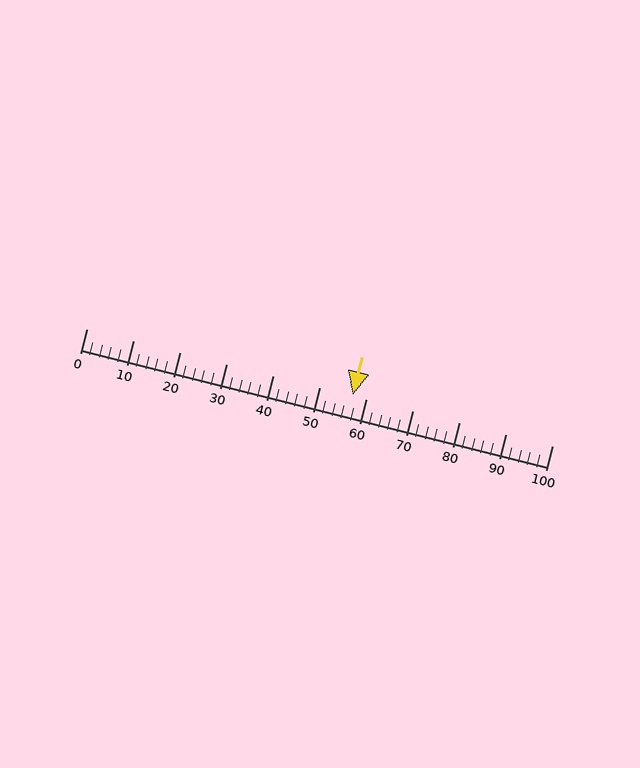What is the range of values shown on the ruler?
The ruler shows values from 0 to 100.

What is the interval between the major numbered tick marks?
The major tick marks are spaced 10 units apart.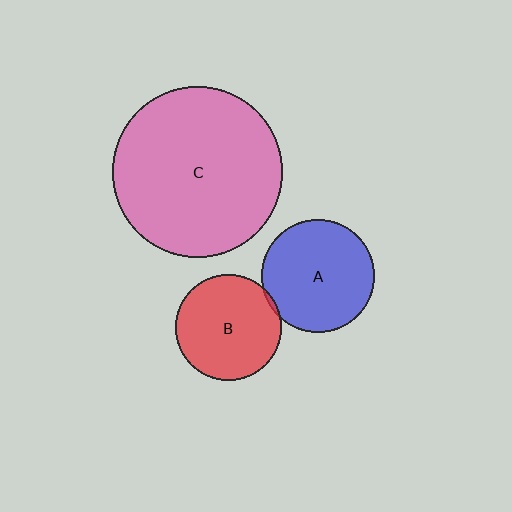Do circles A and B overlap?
Yes.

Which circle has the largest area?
Circle C (pink).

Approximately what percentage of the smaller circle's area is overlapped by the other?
Approximately 5%.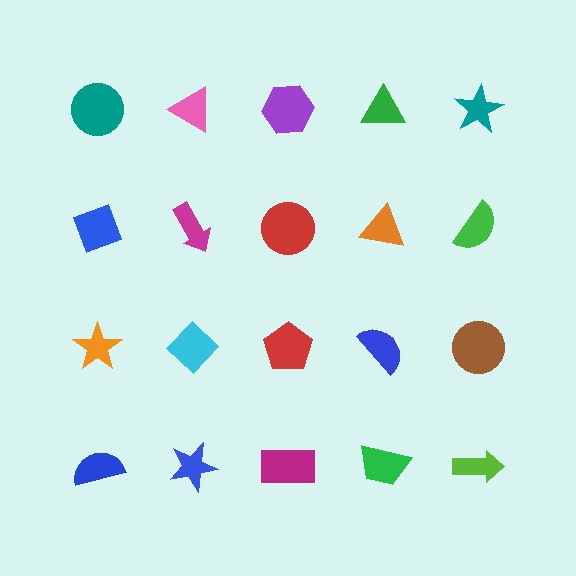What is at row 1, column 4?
A green triangle.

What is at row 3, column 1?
An orange star.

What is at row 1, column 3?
A purple hexagon.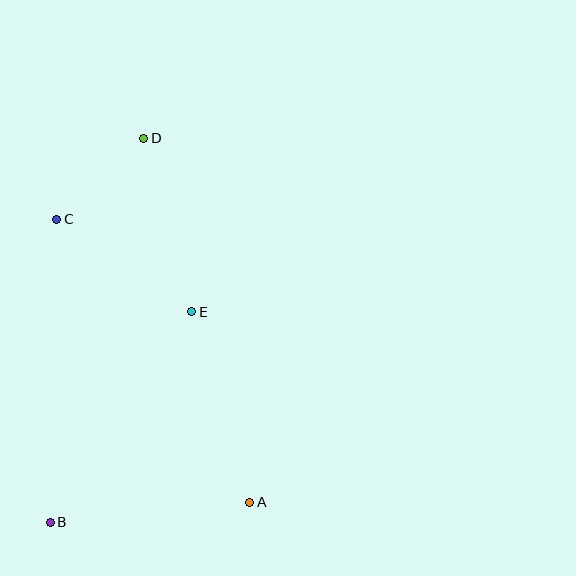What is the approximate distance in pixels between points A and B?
The distance between A and B is approximately 200 pixels.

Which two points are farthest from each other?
Points B and D are farthest from each other.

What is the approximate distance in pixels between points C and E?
The distance between C and E is approximately 164 pixels.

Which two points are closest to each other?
Points C and D are closest to each other.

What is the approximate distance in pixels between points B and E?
The distance between B and E is approximately 254 pixels.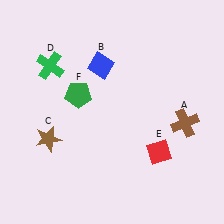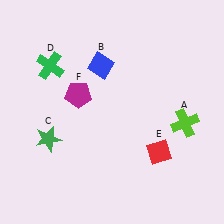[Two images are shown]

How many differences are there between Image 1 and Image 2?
There are 3 differences between the two images.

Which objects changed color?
A changed from brown to lime. C changed from brown to green. F changed from green to magenta.